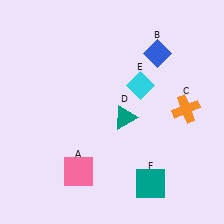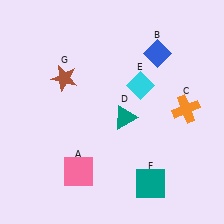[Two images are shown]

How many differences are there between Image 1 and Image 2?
There is 1 difference between the two images.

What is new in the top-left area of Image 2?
A brown star (G) was added in the top-left area of Image 2.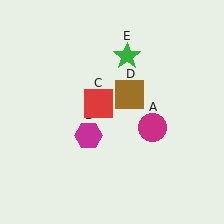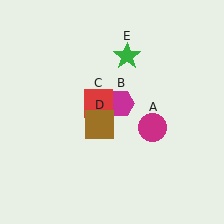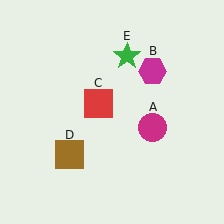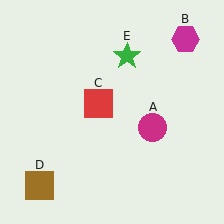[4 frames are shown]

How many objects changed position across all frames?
2 objects changed position: magenta hexagon (object B), brown square (object D).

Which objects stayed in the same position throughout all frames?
Magenta circle (object A) and red square (object C) and green star (object E) remained stationary.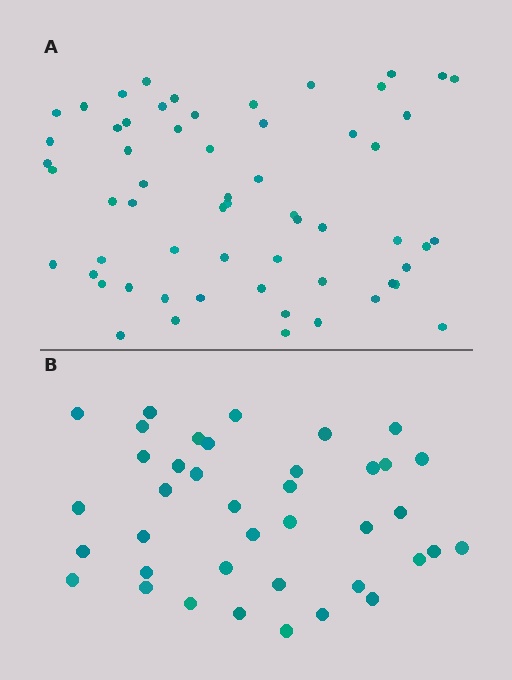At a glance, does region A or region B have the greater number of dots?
Region A (the top region) has more dots.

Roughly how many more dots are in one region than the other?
Region A has approximately 20 more dots than region B.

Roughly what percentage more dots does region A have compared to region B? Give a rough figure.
About 55% more.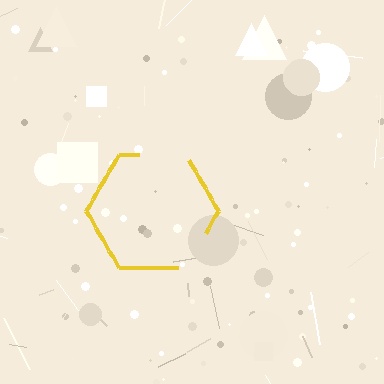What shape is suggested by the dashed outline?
The dashed outline suggests a hexagon.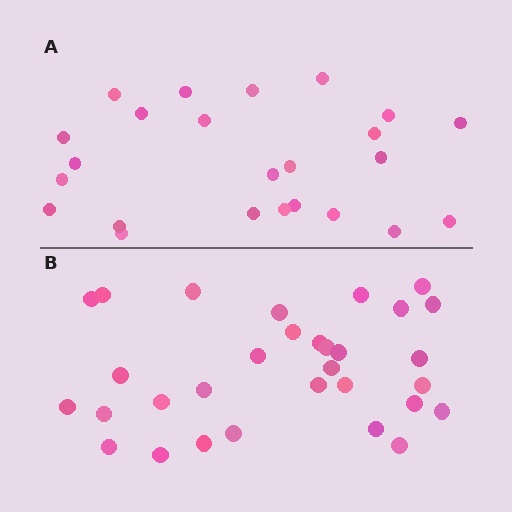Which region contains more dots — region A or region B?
Region B (the bottom region) has more dots.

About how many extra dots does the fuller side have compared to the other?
Region B has roughly 8 or so more dots than region A.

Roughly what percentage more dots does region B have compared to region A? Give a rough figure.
About 30% more.